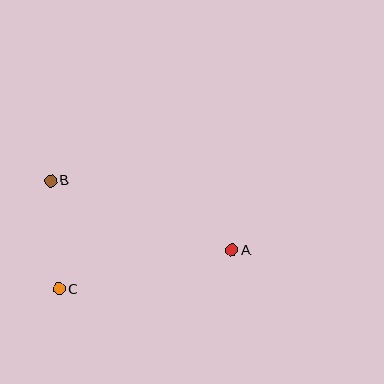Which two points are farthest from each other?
Points A and B are farthest from each other.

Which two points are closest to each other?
Points B and C are closest to each other.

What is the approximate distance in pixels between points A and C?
The distance between A and C is approximately 177 pixels.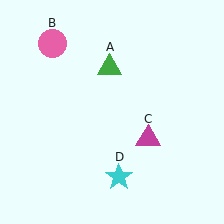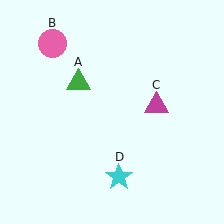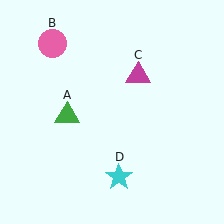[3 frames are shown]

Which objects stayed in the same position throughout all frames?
Pink circle (object B) and cyan star (object D) remained stationary.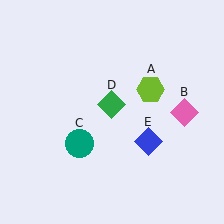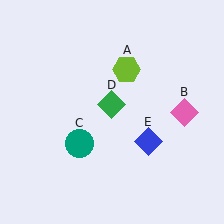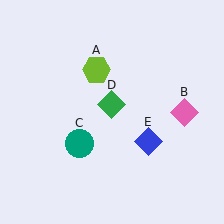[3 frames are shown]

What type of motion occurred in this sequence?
The lime hexagon (object A) rotated counterclockwise around the center of the scene.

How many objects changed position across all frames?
1 object changed position: lime hexagon (object A).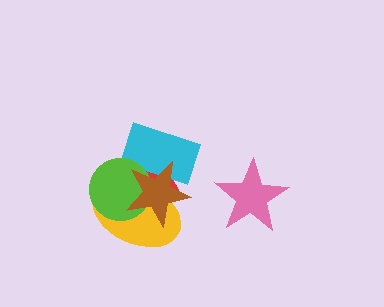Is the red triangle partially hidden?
Yes, it is partially covered by another shape.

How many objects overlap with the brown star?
4 objects overlap with the brown star.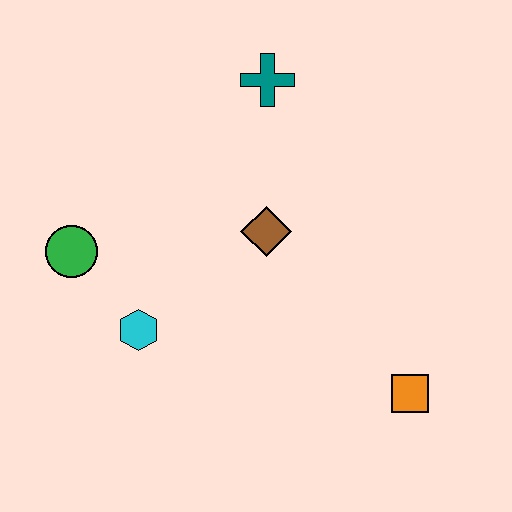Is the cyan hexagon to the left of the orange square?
Yes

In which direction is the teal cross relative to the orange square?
The teal cross is above the orange square.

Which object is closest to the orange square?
The brown diamond is closest to the orange square.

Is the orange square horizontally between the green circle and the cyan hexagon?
No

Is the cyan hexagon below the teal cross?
Yes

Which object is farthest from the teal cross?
The orange square is farthest from the teal cross.